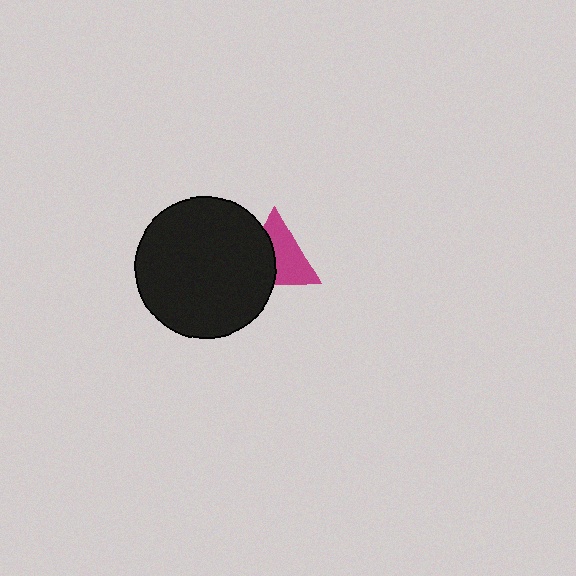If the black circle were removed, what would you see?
You would see the complete magenta triangle.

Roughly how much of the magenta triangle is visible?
About half of it is visible (roughly 58%).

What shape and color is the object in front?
The object in front is a black circle.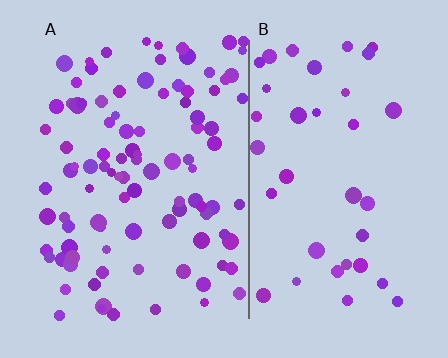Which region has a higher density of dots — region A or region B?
A (the left).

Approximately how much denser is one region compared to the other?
Approximately 2.5× — region A over region B.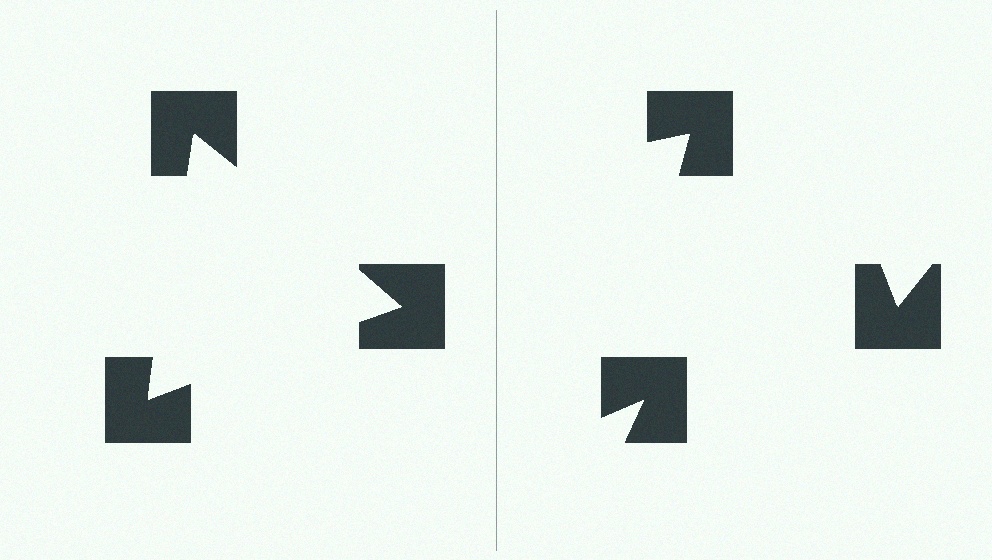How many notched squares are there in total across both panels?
6 — 3 on each side.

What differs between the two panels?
The notched squares are positioned identically on both sides; only the wedge orientations differ. On the left they align to a triangle; on the right they are misaligned.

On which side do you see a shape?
An illusory triangle appears on the left side. On the right side the wedge cuts are rotated, so no coherent shape forms.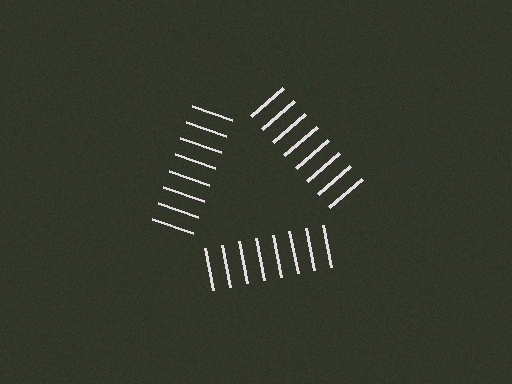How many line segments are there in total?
24 — 8 along each of the 3 edges.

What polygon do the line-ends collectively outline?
An illusory triangle — the line segments terminate on its edges but no continuous stroke is drawn.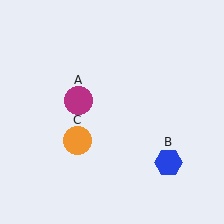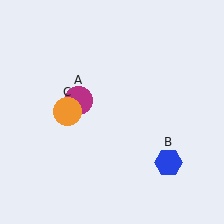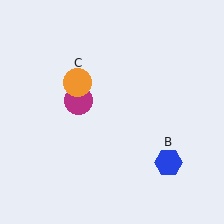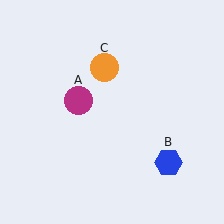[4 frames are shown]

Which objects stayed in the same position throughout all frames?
Magenta circle (object A) and blue hexagon (object B) remained stationary.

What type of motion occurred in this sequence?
The orange circle (object C) rotated clockwise around the center of the scene.